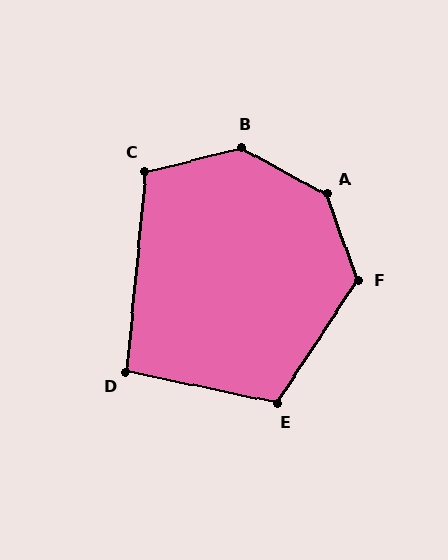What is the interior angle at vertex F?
Approximately 127 degrees (obtuse).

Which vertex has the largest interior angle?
A, at approximately 139 degrees.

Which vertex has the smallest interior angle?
D, at approximately 96 degrees.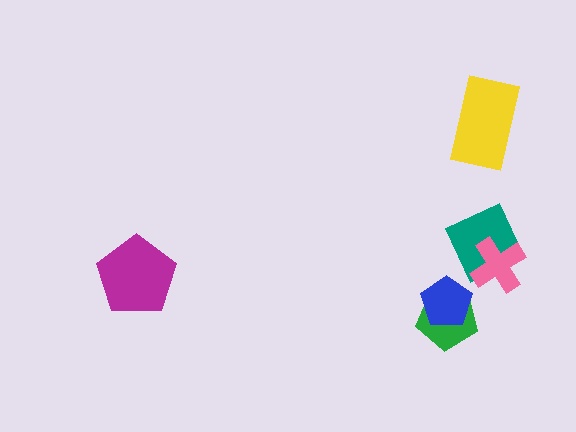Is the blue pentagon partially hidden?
No, no other shape covers it.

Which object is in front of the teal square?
The pink cross is in front of the teal square.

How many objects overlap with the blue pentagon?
1 object overlaps with the blue pentagon.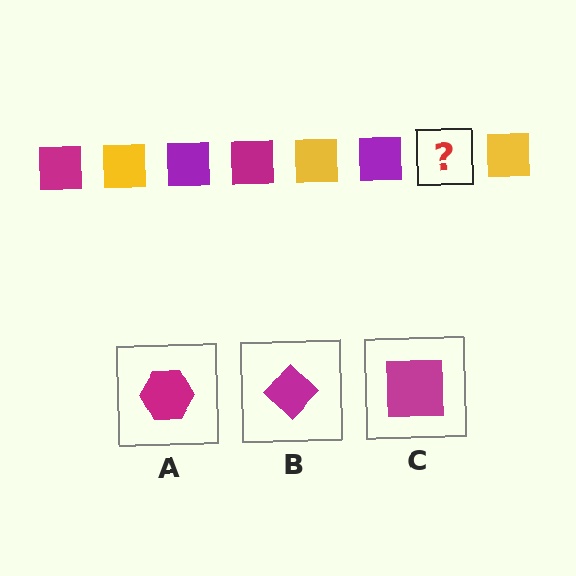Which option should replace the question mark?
Option C.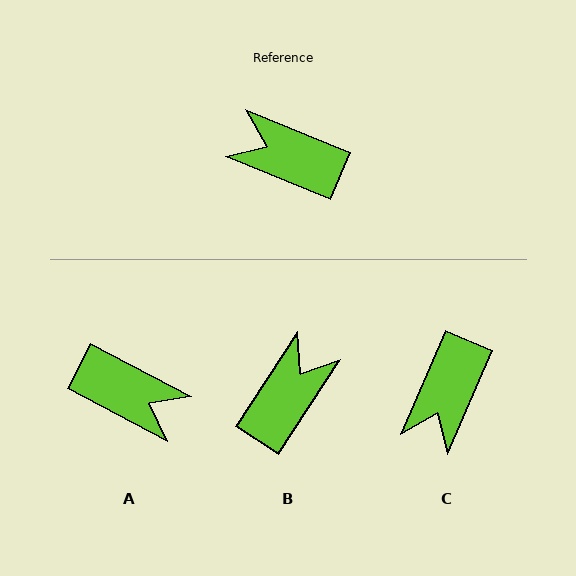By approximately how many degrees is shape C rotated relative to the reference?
Approximately 89 degrees counter-clockwise.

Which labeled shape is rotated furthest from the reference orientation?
A, about 175 degrees away.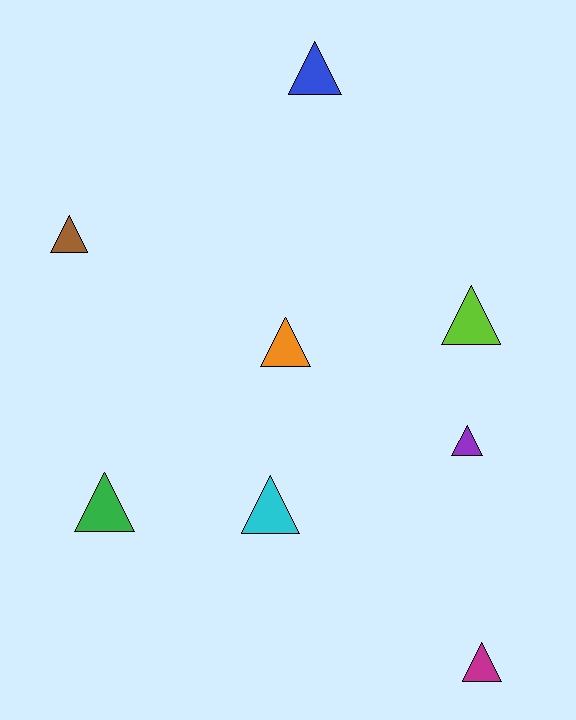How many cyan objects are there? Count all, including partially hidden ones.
There is 1 cyan object.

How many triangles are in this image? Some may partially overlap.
There are 8 triangles.